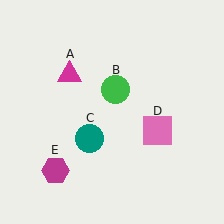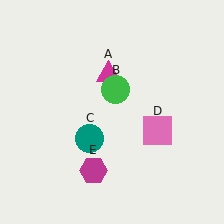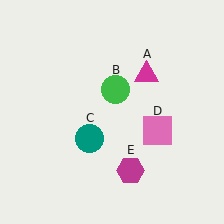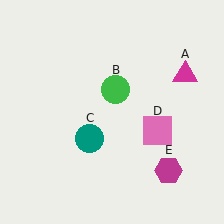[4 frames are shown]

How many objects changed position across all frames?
2 objects changed position: magenta triangle (object A), magenta hexagon (object E).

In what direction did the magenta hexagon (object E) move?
The magenta hexagon (object E) moved right.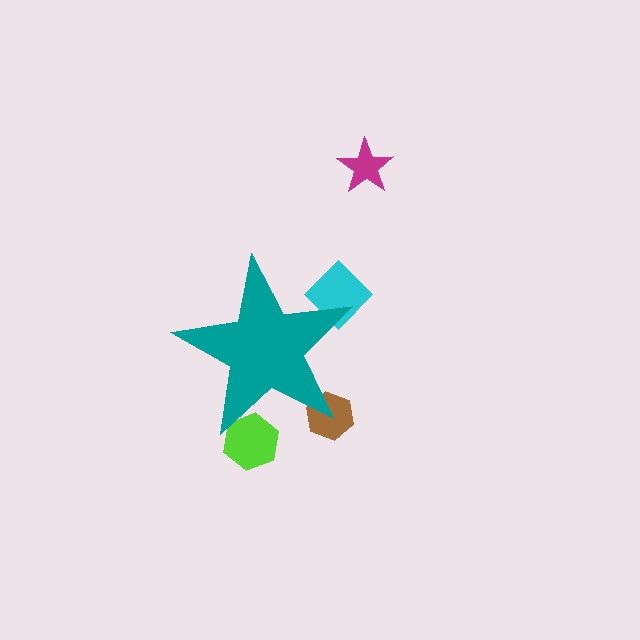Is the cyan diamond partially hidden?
Yes, the cyan diamond is partially hidden behind the teal star.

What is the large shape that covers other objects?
A teal star.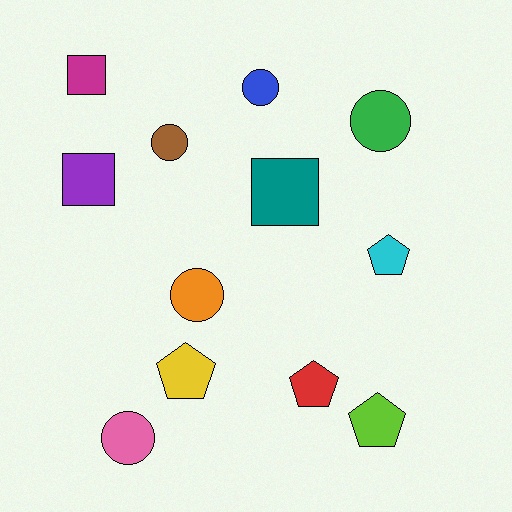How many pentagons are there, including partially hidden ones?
There are 4 pentagons.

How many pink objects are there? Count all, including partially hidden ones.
There is 1 pink object.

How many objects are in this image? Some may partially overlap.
There are 12 objects.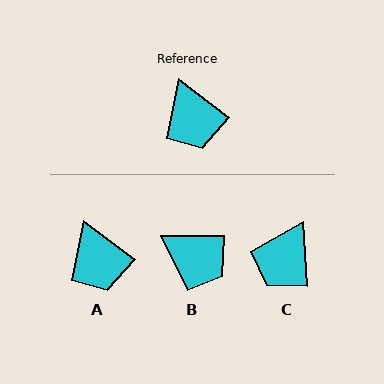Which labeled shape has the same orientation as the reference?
A.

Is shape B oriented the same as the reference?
No, it is off by about 38 degrees.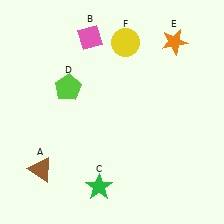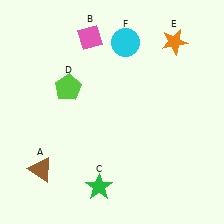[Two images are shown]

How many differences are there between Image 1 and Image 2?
There is 1 difference between the two images.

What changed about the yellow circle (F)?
In Image 1, F is yellow. In Image 2, it changed to cyan.